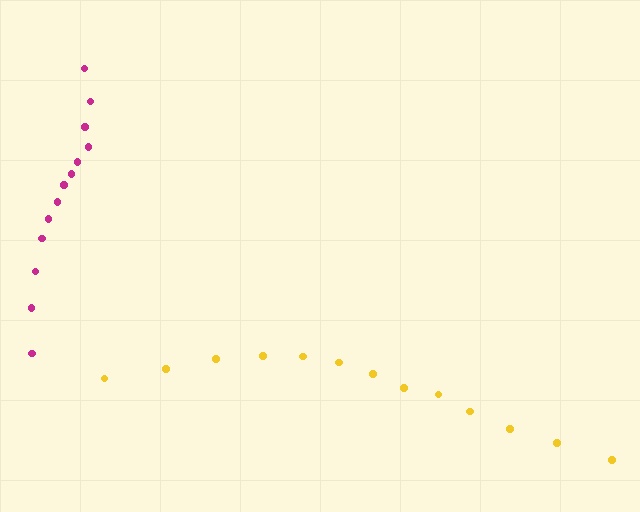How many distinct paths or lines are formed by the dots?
There are 2 distinct paths.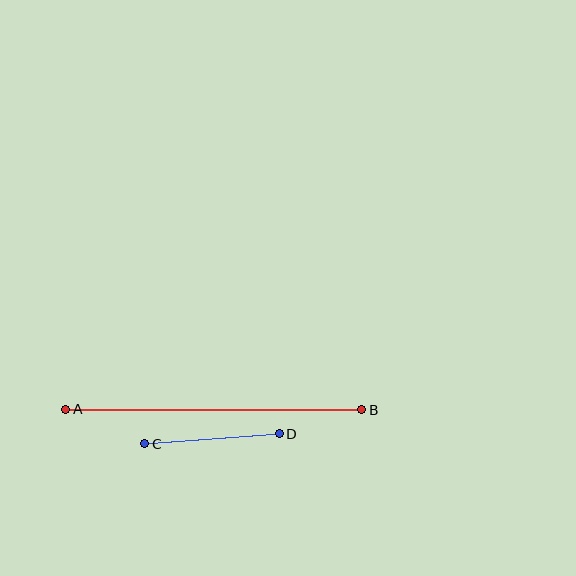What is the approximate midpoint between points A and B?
The midpoint is at approximately (214, 410) pixels.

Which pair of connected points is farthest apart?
Points A and B are farthest apart.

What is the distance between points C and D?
The distance is approximately 135 pixels.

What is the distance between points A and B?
The distance is approximately 296 pixels.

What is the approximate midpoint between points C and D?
The midpoint is at approximately (212, 439) pixels.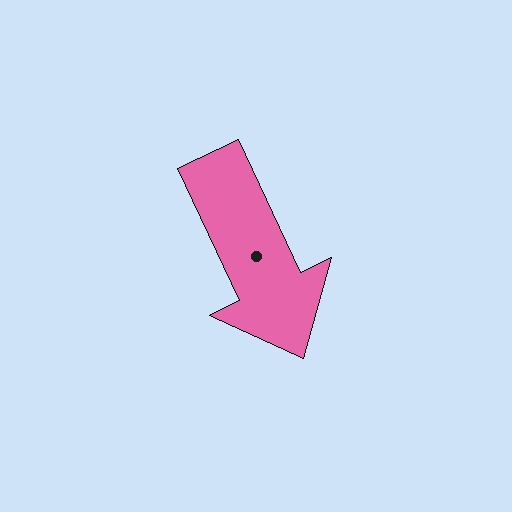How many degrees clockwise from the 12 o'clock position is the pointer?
Approximately 155 degrees.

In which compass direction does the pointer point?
Southeast.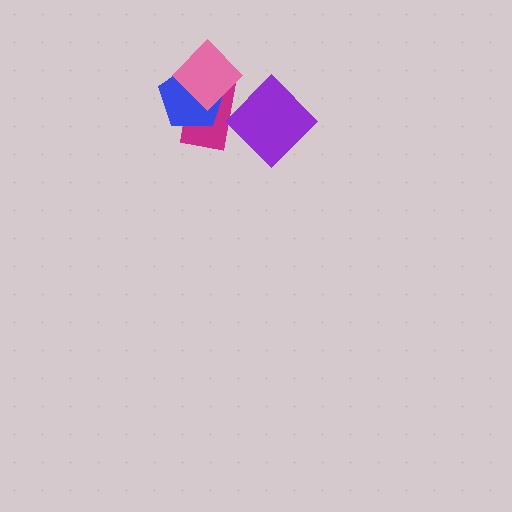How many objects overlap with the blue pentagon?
2 objects overlap with the blue pentagon.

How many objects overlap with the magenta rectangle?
3 objects overlap with the magenta rectangle.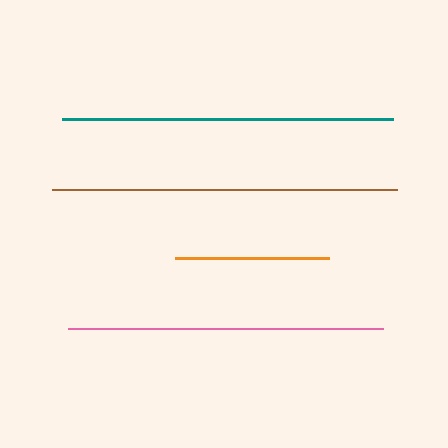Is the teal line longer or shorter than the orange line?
The teal line is longer than the orange line.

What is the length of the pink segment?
The pink segment is approximately 315 pixels long.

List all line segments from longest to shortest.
From longest to shortest: brown, teal, pink, orange.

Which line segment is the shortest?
The orange line is the shortest at approximately 153 pixels.